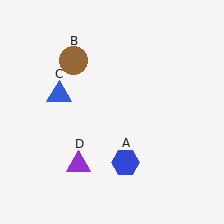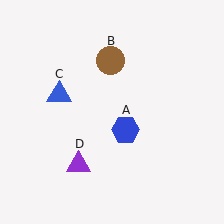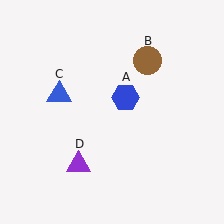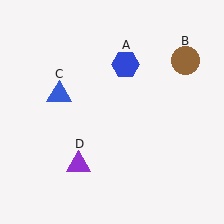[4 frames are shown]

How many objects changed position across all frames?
2 objects changed position: blue hexagon (object A), brown circle (object B).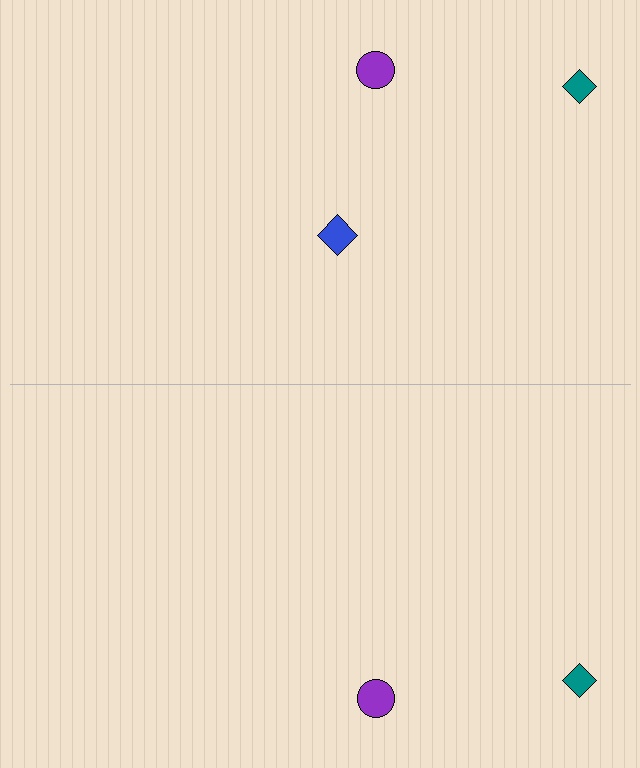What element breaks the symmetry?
A blue diamond is missing from the bottom side.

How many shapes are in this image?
There are 5 shapes in this image.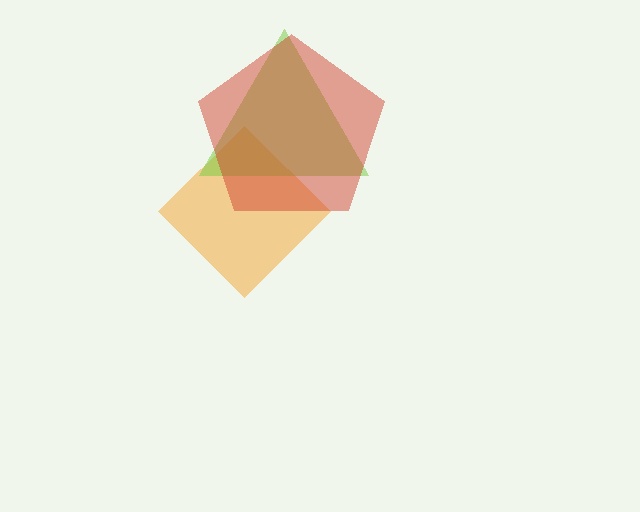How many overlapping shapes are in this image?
There are 3 overlapping shapes in the image.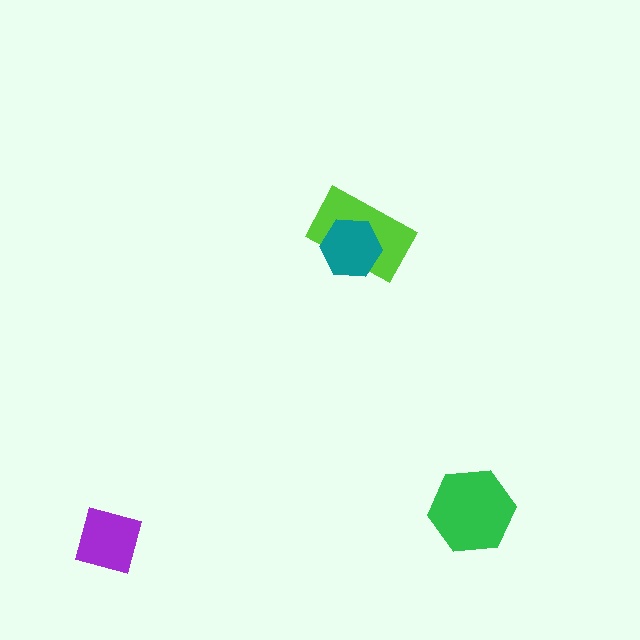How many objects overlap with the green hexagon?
0 objects overlap with the green hexagon.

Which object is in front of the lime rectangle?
The teal hexagon is in front of the lime rectangle.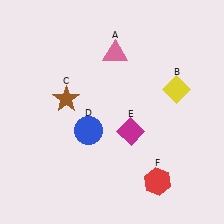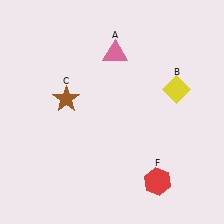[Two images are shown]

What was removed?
The magenta diamond (E), the blue circle (D) were removed in Image 2.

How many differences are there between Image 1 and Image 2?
There are 2 differences between the two images.